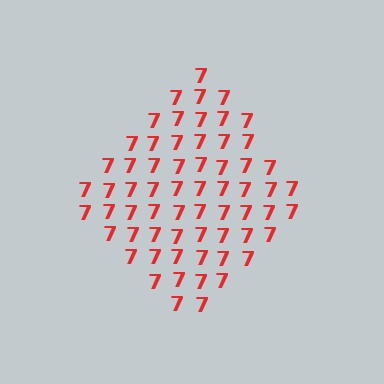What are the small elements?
The small elements are digit 7's.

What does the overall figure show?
The overall figure shows a diamond.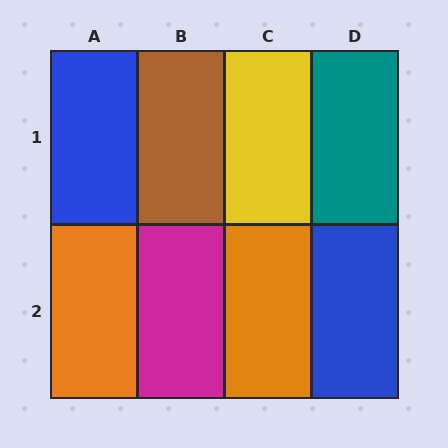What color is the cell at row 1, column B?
Brown.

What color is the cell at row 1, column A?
Blue.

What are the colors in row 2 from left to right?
Orange, magenta, orange, blue.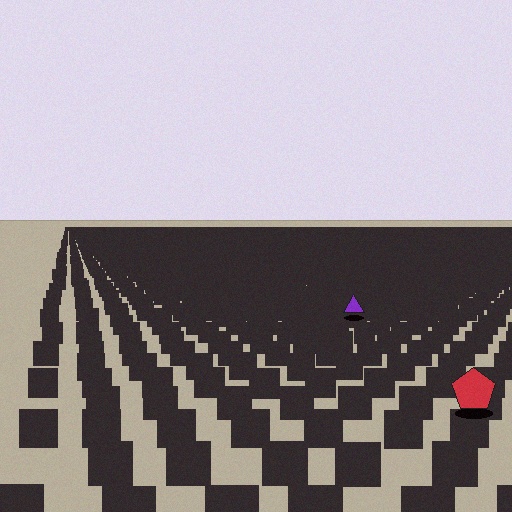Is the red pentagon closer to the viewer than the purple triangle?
Yes. The red pentagon is closer — you can tell from the texture gradient: the ground texture is coarser near it.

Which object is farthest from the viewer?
The purple triangle is farthest from the viewer. It appears smaller and the ground texture around it is denser.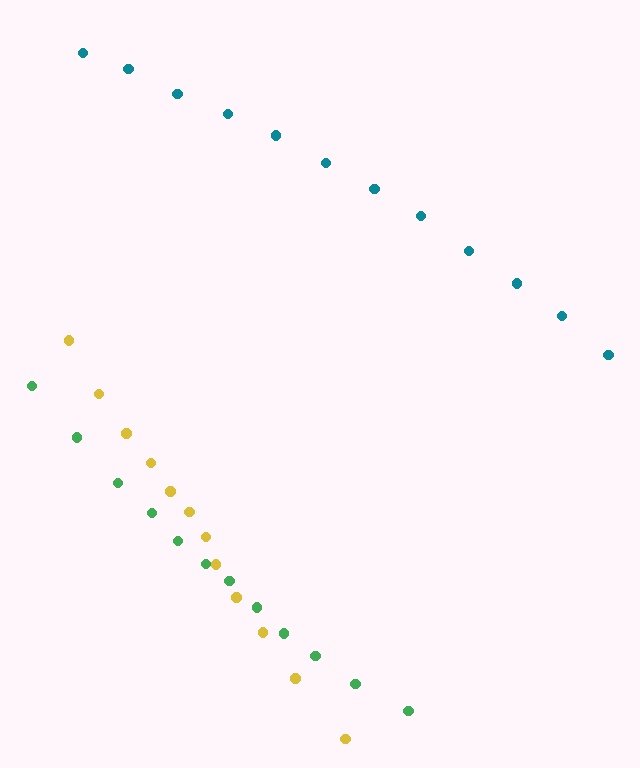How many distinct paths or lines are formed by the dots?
There are 3 distinct paths.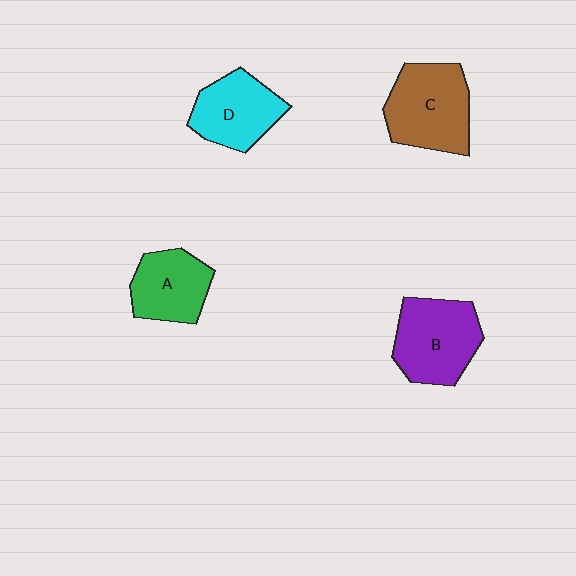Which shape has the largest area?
Shape C (brown).